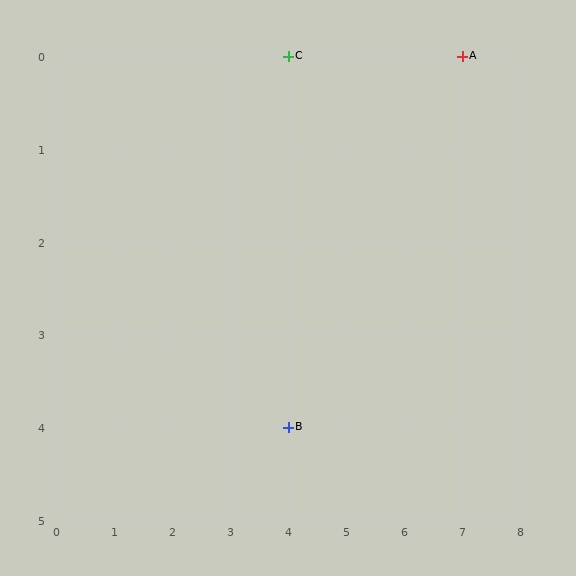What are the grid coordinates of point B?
Point B is at grid coordinates (4, 4).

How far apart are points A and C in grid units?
Points A and C are 3 columns apart.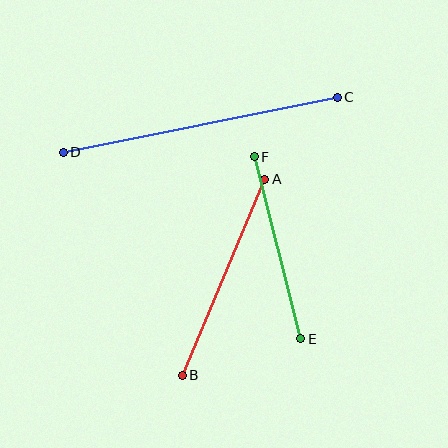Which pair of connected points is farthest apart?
Points C and D are farthest apart.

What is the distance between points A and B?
The distance is approximately 213 pixels.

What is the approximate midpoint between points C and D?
The midpoint is at approximately (200, 125) pixels.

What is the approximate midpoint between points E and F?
The midpoint is at approximately (277, 248) pixels.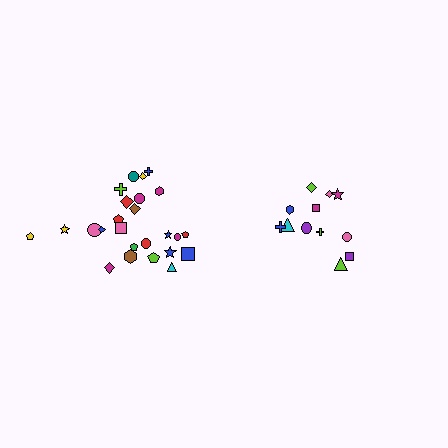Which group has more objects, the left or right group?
The left group.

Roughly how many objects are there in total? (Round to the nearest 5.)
Roughly 35 objects in total.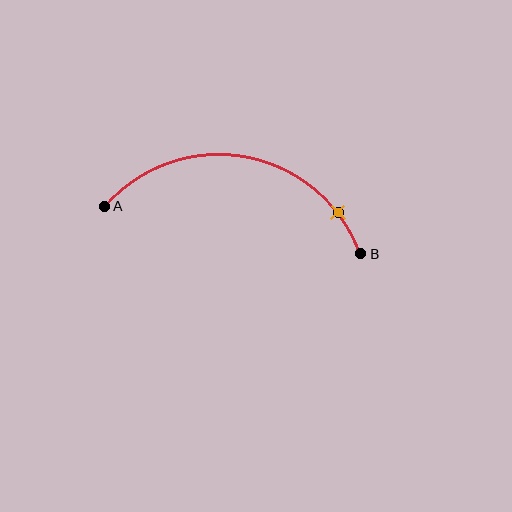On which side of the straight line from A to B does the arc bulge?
The arc bulges above the straight line connecting A and B.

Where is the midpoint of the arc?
The arc midpoint is the point on the curve farthest from the straight line joining A and B. It sits above that line.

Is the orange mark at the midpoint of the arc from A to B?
No. The orange mark lies on the arc but is closer to endpoint B. The arc midpoint would be at the point on the curve equidistant along the arc from both A and B.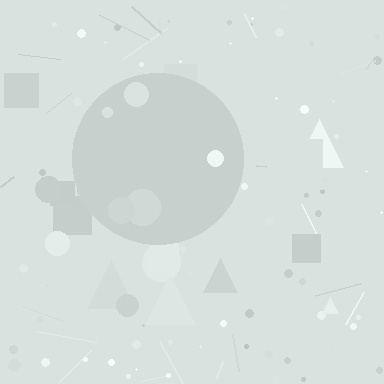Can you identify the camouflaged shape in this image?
The camouflaged shape is a circle.